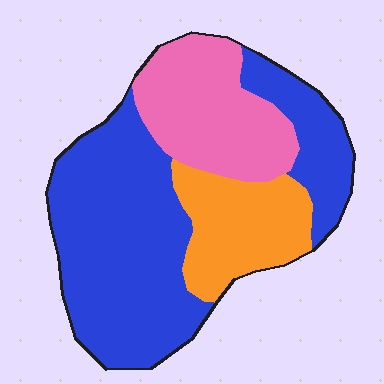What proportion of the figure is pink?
Pink covers about 25% of the figure.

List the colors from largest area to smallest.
From largest to smallest: blue, pink, orange.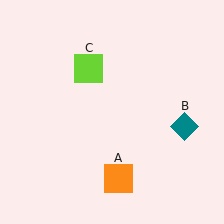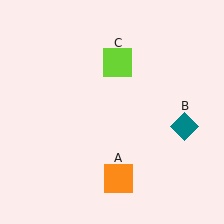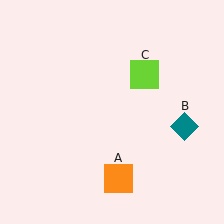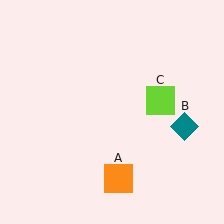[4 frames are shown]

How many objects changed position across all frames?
1 object changed position: lime square (object C).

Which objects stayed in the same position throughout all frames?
Orange square (object A) and teal diamond (object B) remained stationary.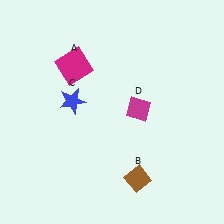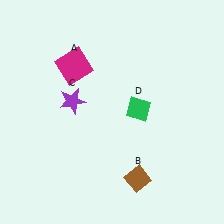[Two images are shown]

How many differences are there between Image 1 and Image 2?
There are 2 differences between the two images.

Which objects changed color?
C changed from blue to purple. D changed from magenta to green.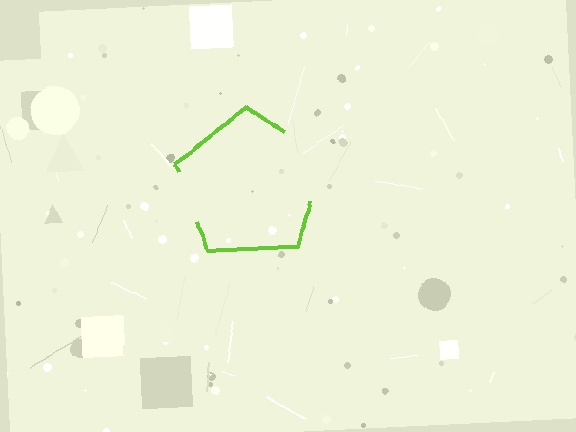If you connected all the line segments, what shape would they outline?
They would outline a pentagon.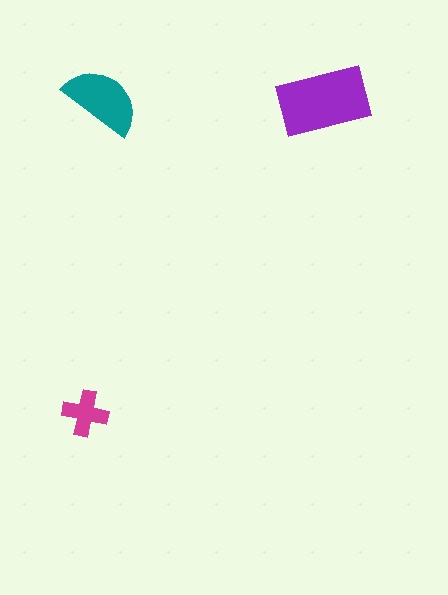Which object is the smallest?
The magenta cross.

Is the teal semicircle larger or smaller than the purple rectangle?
Smaller.